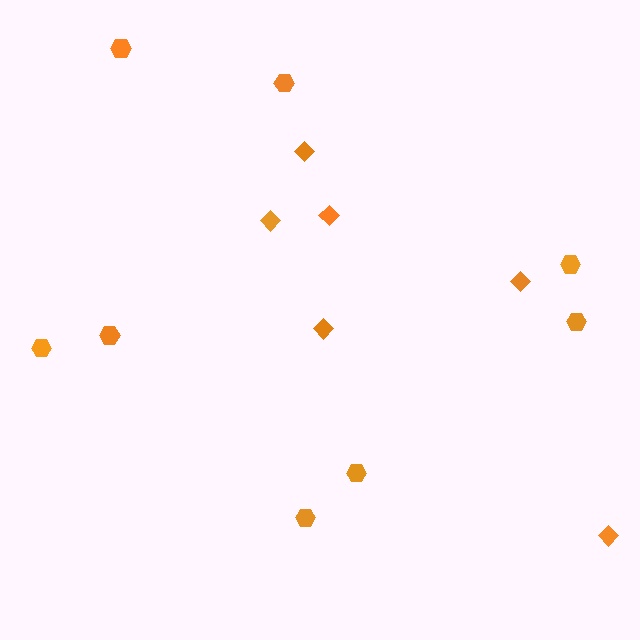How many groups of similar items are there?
There are 2 groups: one group of hexagons (8) and one group of diamonds (6).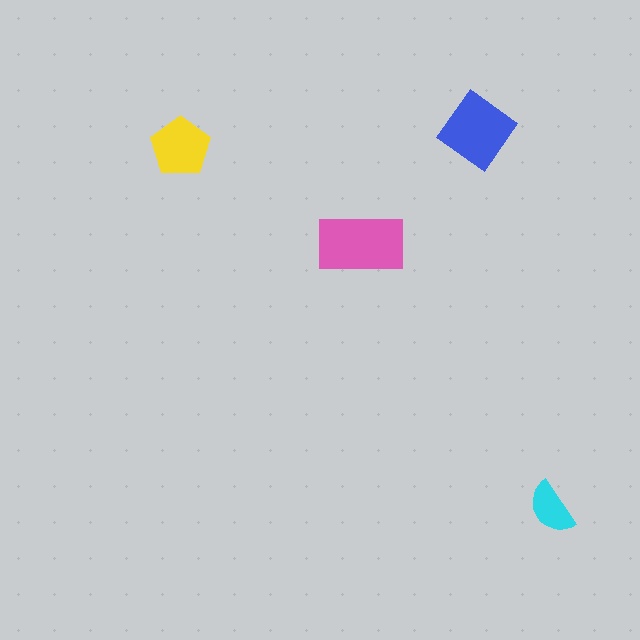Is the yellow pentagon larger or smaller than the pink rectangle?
Smaller.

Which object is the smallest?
The cyan semicircle.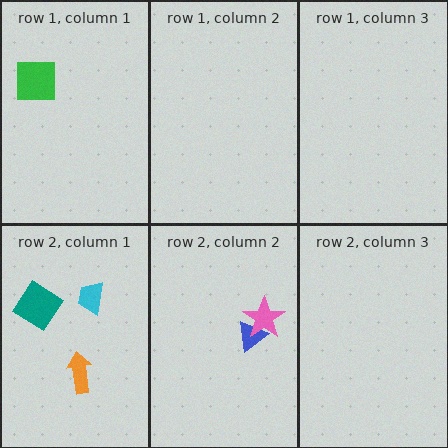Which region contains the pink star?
The row 2, column 2 region.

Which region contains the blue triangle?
The row 2, column 2 region.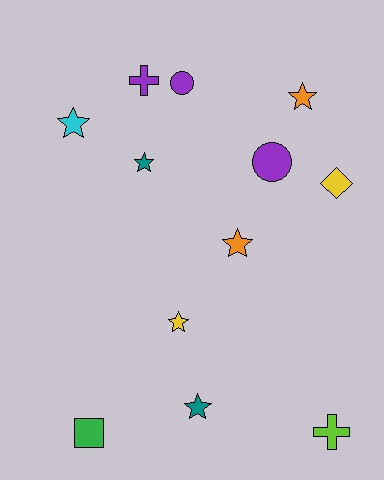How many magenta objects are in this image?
There are no magenta objects.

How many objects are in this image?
There are 12 objects.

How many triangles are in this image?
There are no triangles.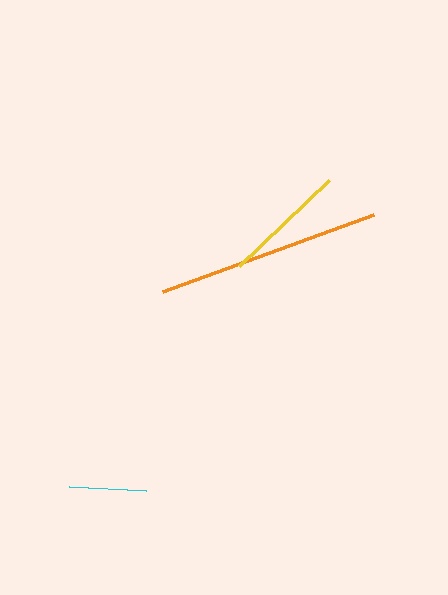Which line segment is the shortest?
The cyan line is the shortest at approximately 77 pixels.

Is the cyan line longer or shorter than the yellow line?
The yellow line is longer than the cyan line.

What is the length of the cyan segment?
The cyan segment is approximately 77 pixels long.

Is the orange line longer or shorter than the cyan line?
The orange line is longer than the cyan line.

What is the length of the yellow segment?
The yellow segment is approximately 124 pixels long.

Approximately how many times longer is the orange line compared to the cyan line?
The orange line is approximately 2.9 times the length of the cyan line.